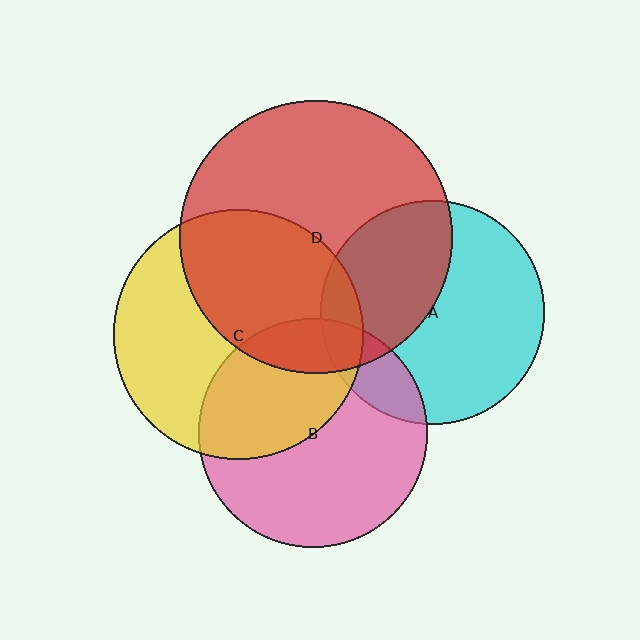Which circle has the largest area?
Circle D (red).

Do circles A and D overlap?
Yes.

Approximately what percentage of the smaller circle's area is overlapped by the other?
Approximately 40%.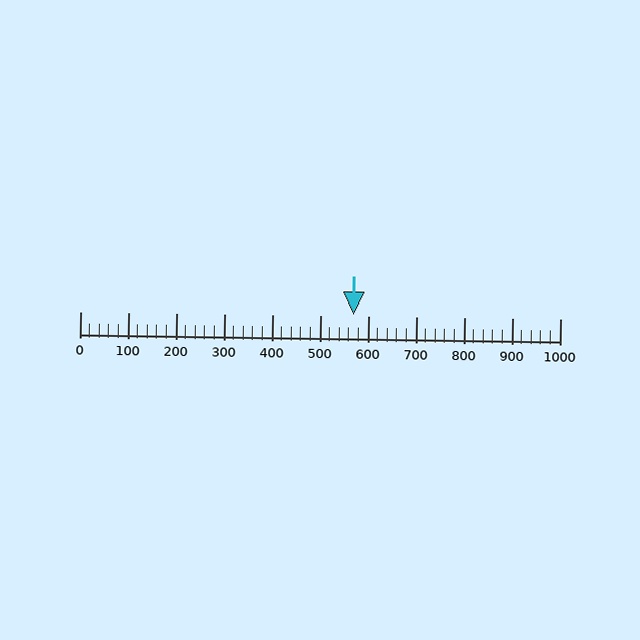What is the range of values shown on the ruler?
The ruler shows values from 0 to 1000.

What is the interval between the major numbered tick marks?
The major tick marks are spaced 100 units apart.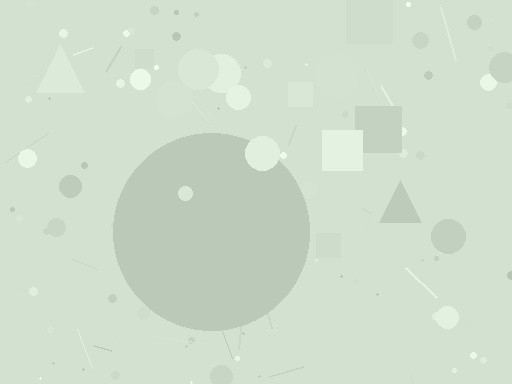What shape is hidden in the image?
A circle is hidden in the image.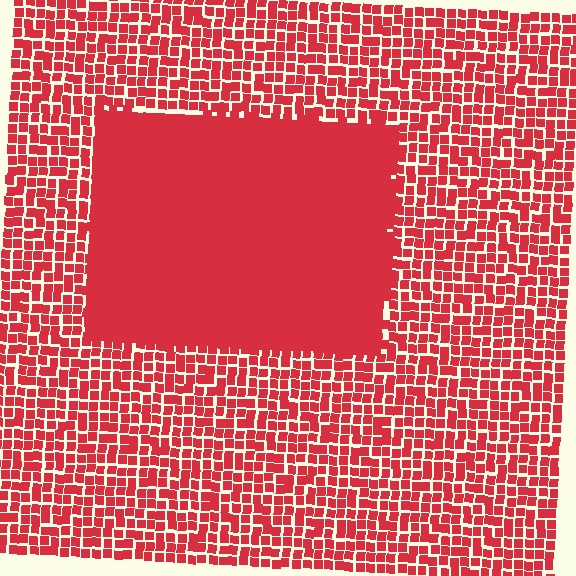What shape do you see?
I see a rectangle.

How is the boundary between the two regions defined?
The boundary is defined by a change in element density (approximately 2.4x ratio). All elements are the same color, size, and shape.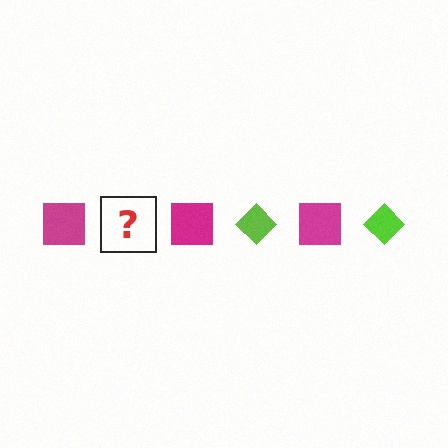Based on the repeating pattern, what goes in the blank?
The blank should be a lime diamond.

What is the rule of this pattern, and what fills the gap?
The rule is that the pattern alternates between magenta square and lime diamond. The gap should be filled with a lime diamond.